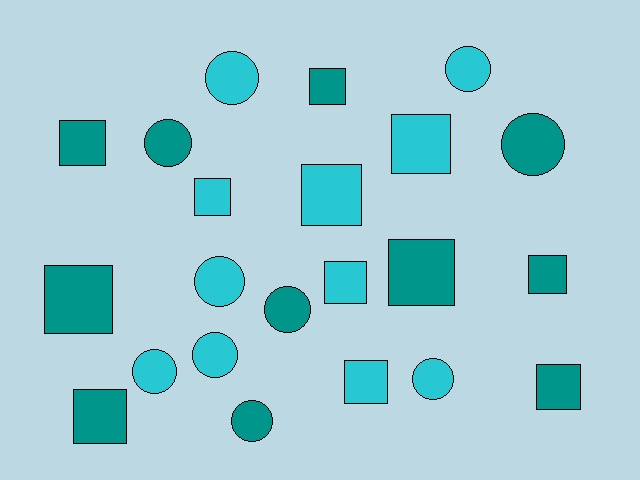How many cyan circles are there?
There are 6 cyan circles.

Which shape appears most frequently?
Square, with 12 objects.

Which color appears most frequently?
Teal, with 11 objects.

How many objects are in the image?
There are 22 objects.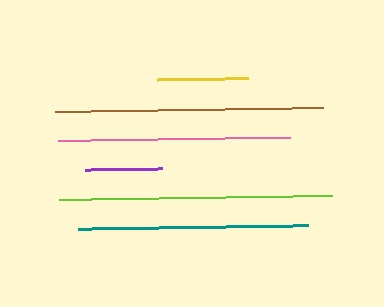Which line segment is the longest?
The lime line is the longest at approximately 273 pixels.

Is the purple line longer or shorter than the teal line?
The teal line is longer than the purple line.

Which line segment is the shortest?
The purple line is the shortest at approximately 77 pixels.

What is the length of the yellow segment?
The yellow segment is approximately 90 pixels long.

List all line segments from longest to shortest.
From longest to shortest: lime, brown, pink, teal, yellow, purple.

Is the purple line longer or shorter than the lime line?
The lime line is longer than the purple line.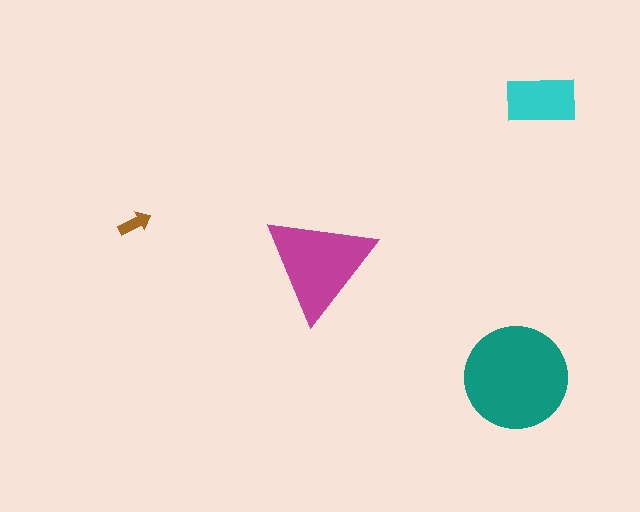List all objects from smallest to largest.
The brown arrow, the cyan rectangle, the magenta triangle, the teal circle.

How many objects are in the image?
There are 4 objects in the image.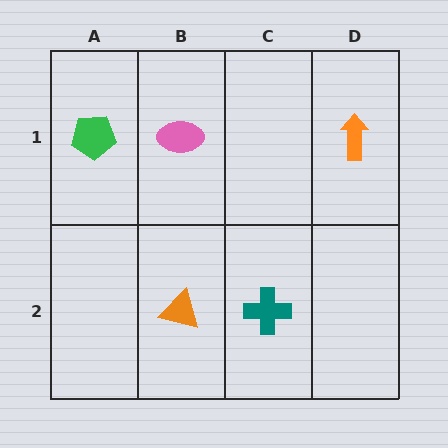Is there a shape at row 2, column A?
No, that cell is empty.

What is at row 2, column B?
An orange triangle.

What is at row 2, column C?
A teal cross.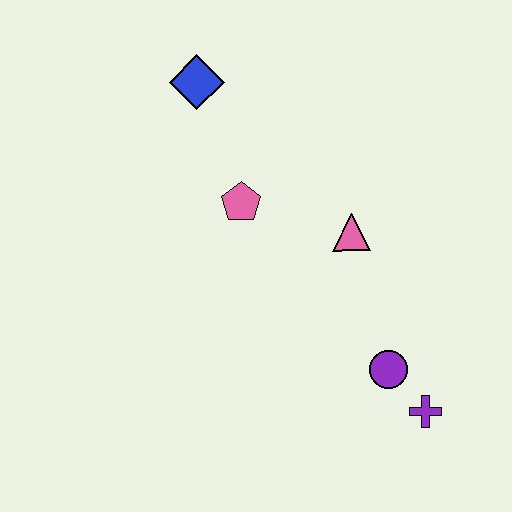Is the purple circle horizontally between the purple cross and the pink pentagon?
Yes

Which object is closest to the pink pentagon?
The pink triangle is closest to the pink pentagon.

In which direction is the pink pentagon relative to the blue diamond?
The pink pentagon is below the blue diamond.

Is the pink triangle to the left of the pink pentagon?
No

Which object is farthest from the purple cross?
The blue diamond is farthest from the purple cross.